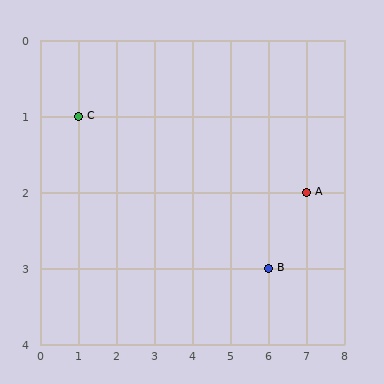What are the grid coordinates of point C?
Point C is at grid coordinates (1, 1).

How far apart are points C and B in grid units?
Points C and B are 5 columns and 2 rows apart (about 5.4 grid units diagonally).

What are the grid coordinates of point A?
Point A is at grid coordinates (7, 2).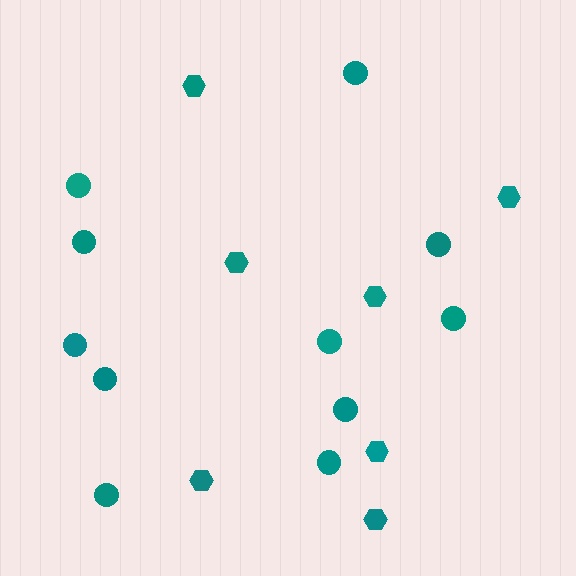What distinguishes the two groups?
There are 2 groups: one group of hexagons (7) and one group of circles (11).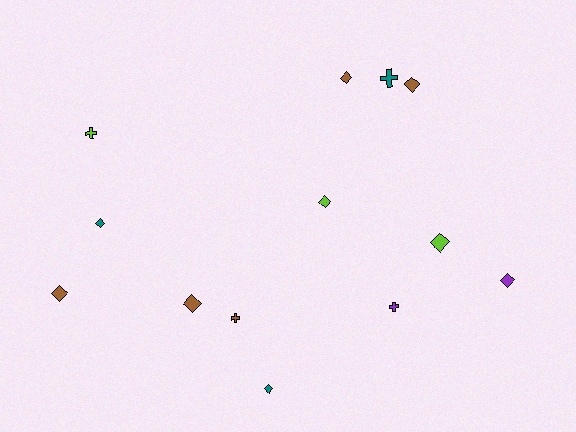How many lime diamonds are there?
There are 2 lime diamonds.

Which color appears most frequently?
Brown, with 5 objects.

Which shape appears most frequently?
Diamond, with 9 objects.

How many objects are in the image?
There are 13 objects.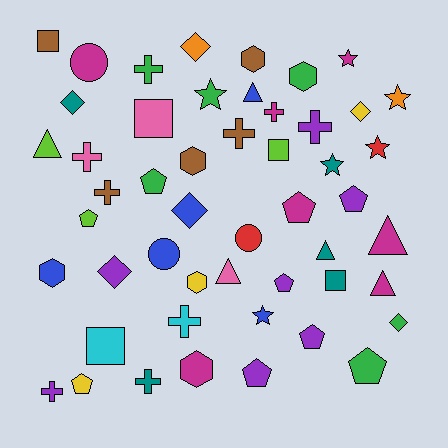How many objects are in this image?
There are 50 objects.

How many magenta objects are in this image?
There are 7 magenta objects.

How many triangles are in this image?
There are 6 triangles.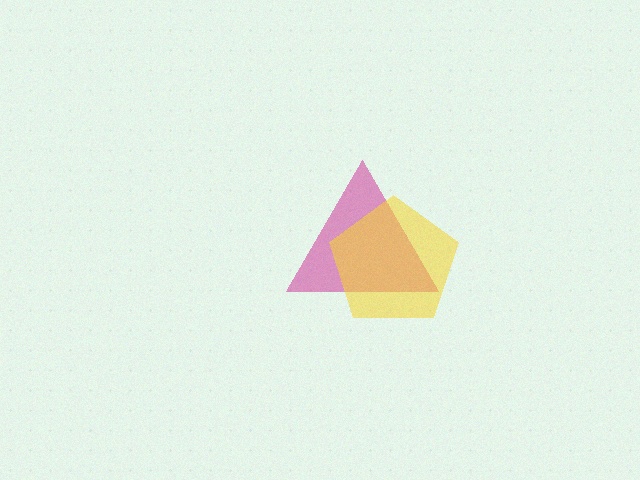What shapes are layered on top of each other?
The layered shapes are: a magenta triangle, a yellow pentagon.